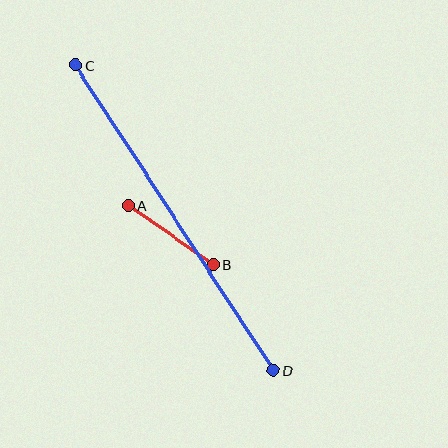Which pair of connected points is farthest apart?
Points C and D are farthest apart.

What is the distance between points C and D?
The distance is approximately 364 pixels.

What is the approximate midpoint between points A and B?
The midpoint is at approximately (171, 235) pixels.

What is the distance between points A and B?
The distance is approximately 103 pixels.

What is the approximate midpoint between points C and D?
The midpoint is at approximately (174, 218) pixels.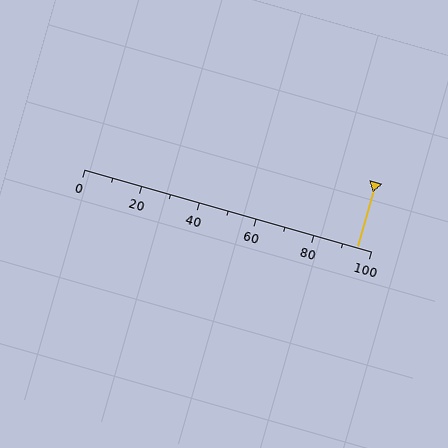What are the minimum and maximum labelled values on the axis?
The axis runs from 0 to 100.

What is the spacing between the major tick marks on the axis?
The major ticks are spaced 20 apart.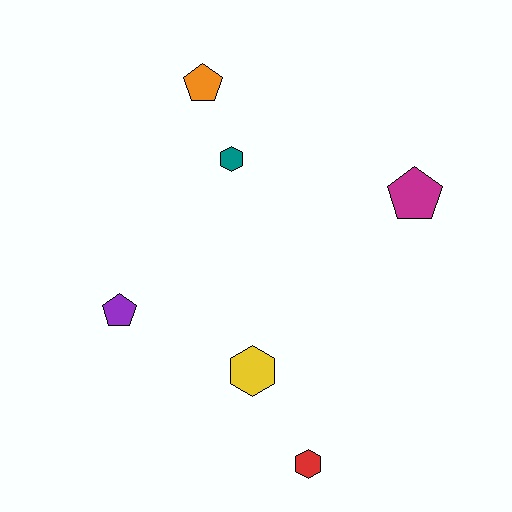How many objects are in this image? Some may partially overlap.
There are 6 objects.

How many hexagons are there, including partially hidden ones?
There are 3 hexagons.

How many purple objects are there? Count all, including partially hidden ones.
There is 1 purple object.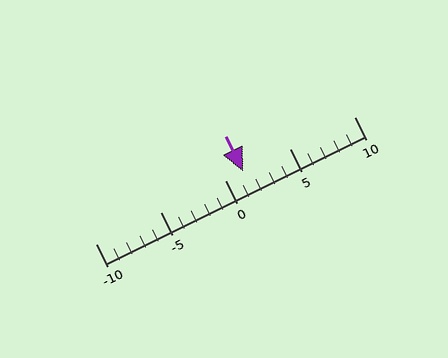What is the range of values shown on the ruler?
The ruler shows values from -10 to 10.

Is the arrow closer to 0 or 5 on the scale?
The arrow is closer to 0.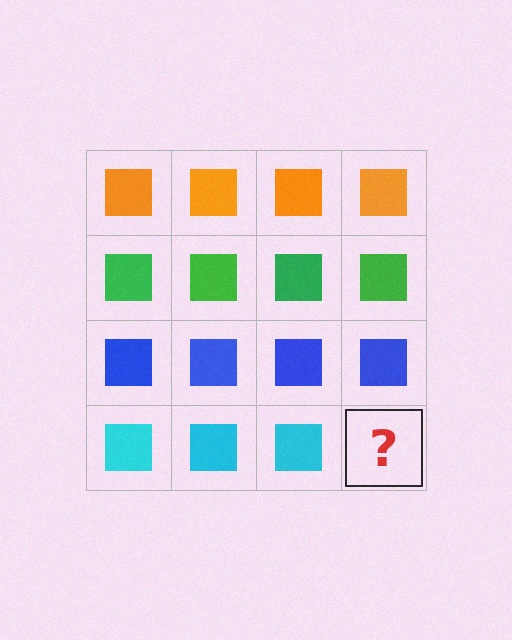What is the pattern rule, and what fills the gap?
The rule is that each row has a consistent color. The gap should be filled with a cyan square.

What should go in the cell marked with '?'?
The missing cell should contain a cyan square.